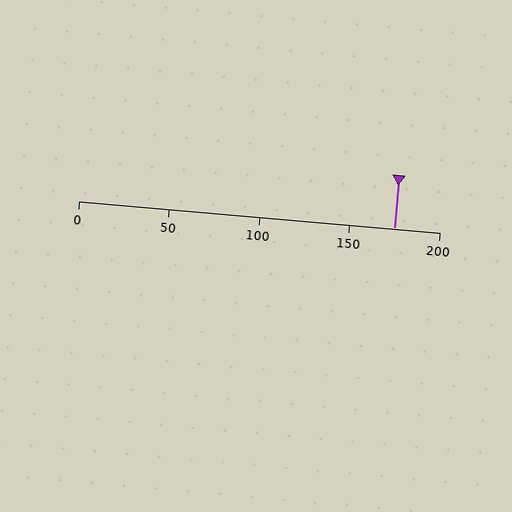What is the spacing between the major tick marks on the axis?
The major ticks are spaced 50 apart.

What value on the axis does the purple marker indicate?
The marker indicates approximately 175.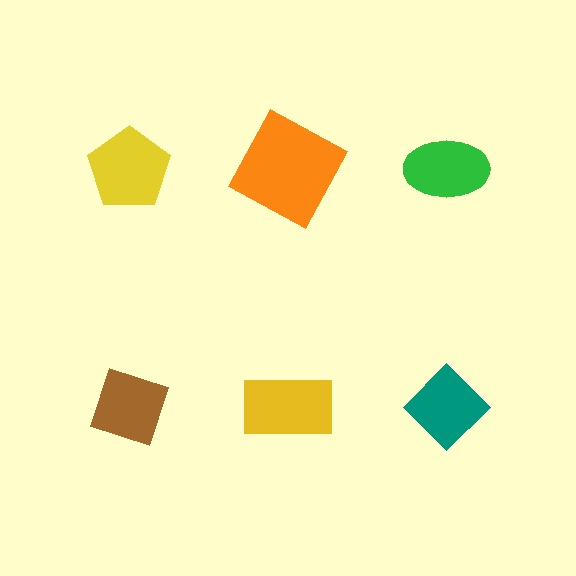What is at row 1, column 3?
A green ellipse.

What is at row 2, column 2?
A yellow rectangle.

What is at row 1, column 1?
A yellow pentagon.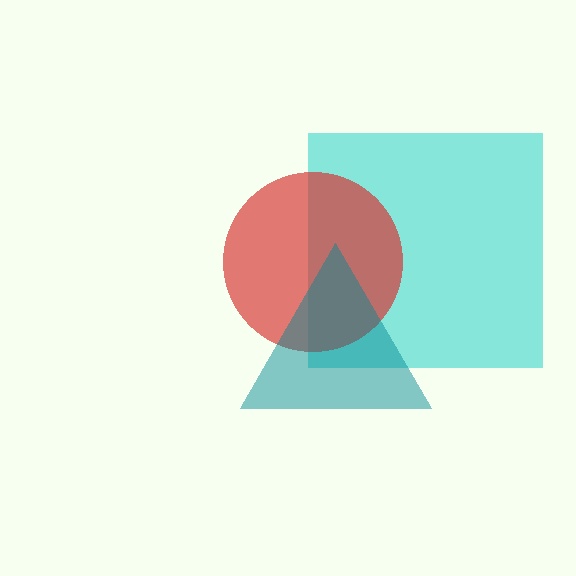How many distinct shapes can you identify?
There are 3 distinct shapes: a cyan square, a red circle, a teal triangle.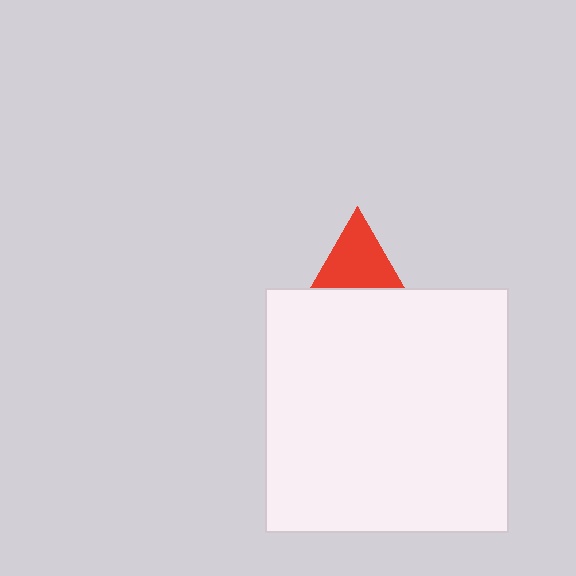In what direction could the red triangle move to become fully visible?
The red triangle could move up. That would shift it out from behind the white square entirely.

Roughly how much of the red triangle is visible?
About half of it is visible (roughly 52%).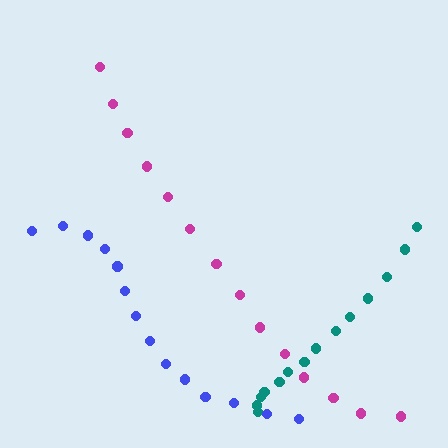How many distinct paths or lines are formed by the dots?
There are 3 distinct paths.